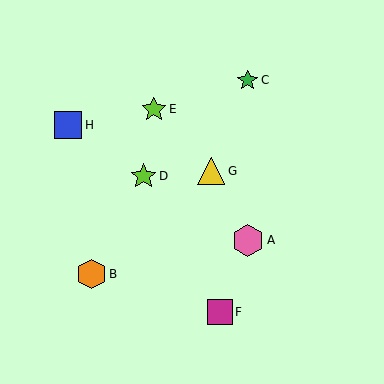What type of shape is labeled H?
Shape H is a blue square.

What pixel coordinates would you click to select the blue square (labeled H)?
Click at (68, 125) to select the blue square H.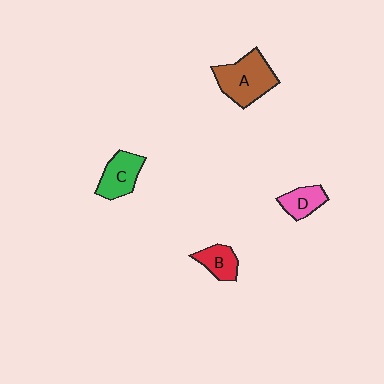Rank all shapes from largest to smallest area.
From largest to smallest: A (brown), C (green), B (red), D (pink).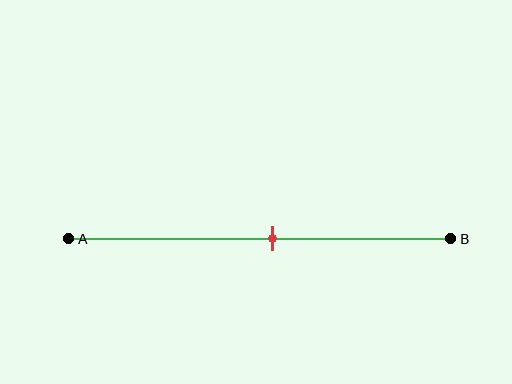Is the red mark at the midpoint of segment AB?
No, the mark is at about 55% from A, not at the 50% midpoint.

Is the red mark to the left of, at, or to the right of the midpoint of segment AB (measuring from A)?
The red mark is to the right of the midpoint of segment AB.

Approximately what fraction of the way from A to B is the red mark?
The red mark is approximately 55% of the way from A to B.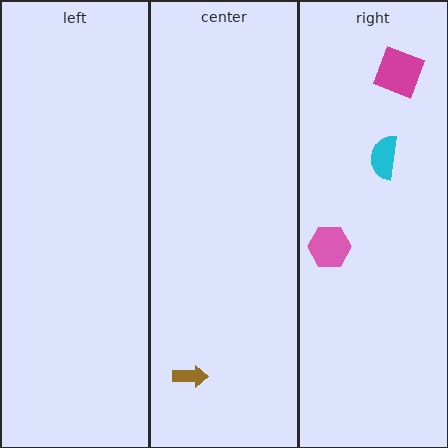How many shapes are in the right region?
3.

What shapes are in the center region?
The brown arrow.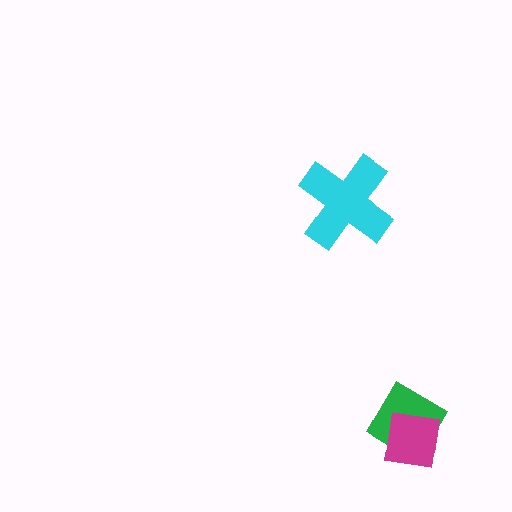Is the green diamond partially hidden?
Yes, it is partially covered by another shape.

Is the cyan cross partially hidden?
No, no other shape covers it.